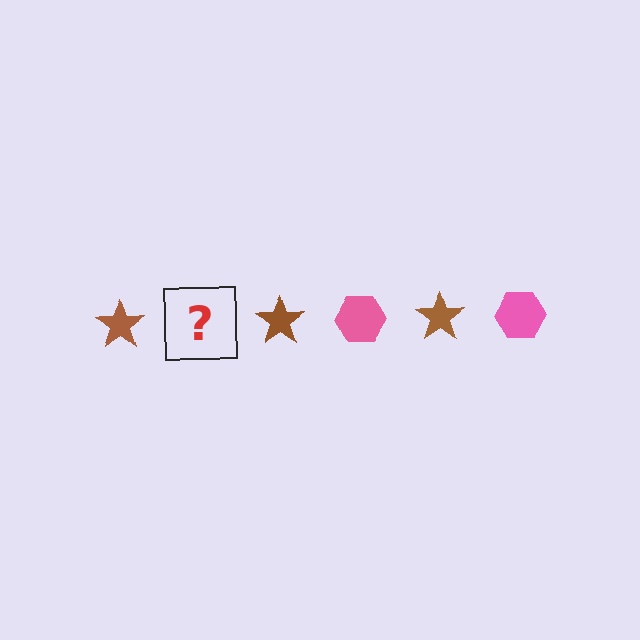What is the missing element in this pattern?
The missing element is a pink hexagon.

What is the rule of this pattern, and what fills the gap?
The rule is that the pattern alternates between brown star and pink hexagon. The gap should be filled with a pink hexagon.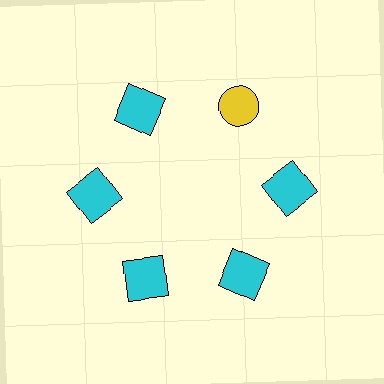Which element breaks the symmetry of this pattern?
The yellow circle at roughly the 1 o'clock position breaks the symmetry. All other shapes are cyan squares.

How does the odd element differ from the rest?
It differs in both color (yellow instead of cyan) and shape (circle instead of square).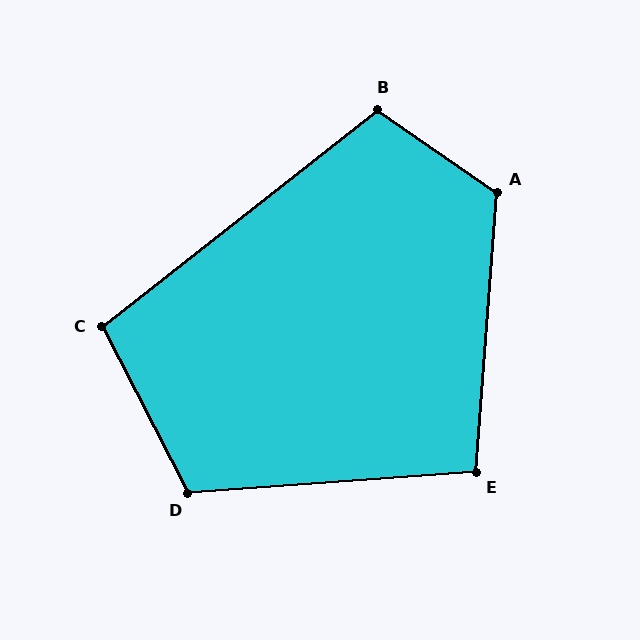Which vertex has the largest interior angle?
A, at approximately 121 degrees.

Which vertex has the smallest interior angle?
E, at approximately 99 degrees.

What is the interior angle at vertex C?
Approximately 101 degrees (obtuse).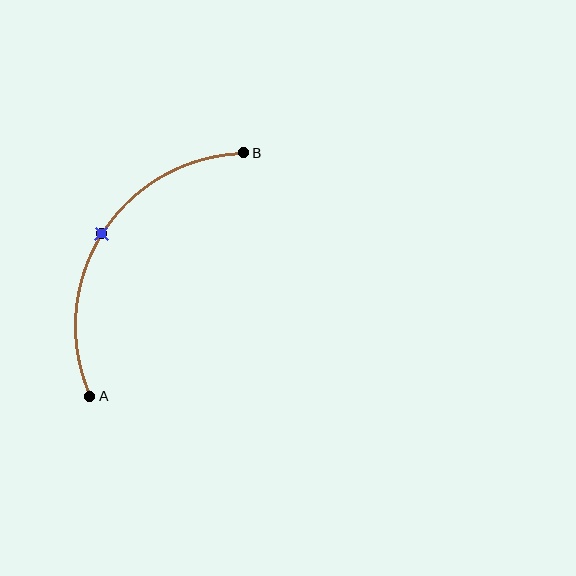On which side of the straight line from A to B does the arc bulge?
The arc bulges to the left of the straight line connecting A and B.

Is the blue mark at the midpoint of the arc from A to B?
Yes. The blue mark lies on the arc at equal arc-length from both A and B — it is the arc midpoint.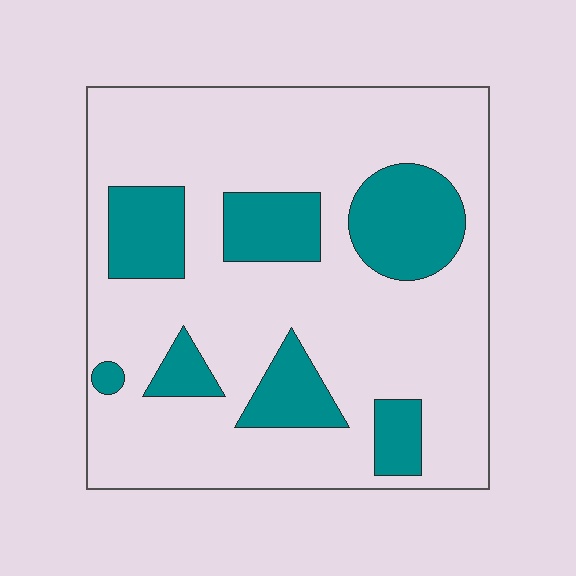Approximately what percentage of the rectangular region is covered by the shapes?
Approximately 25%.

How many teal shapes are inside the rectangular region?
7.